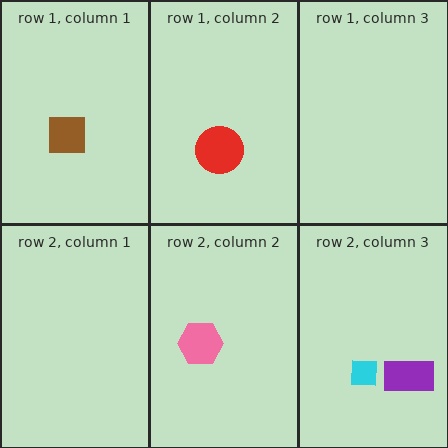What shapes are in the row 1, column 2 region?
The red circle.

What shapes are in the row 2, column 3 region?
The purple rectangle, the cyan square.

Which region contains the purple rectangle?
The row 2, column 3 region.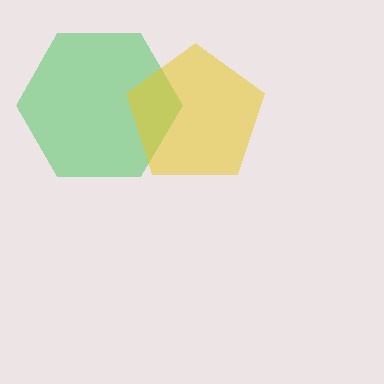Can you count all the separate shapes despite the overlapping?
Yes, there are 2 separate shapes.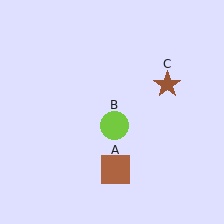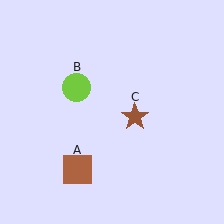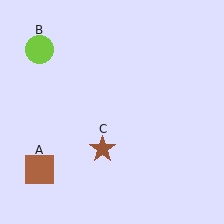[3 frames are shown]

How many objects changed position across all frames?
3 objects changed position: brown square (object A), lime circle (object B), brown star (object C).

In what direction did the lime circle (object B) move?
The lime circle (object B) moved up and to the left.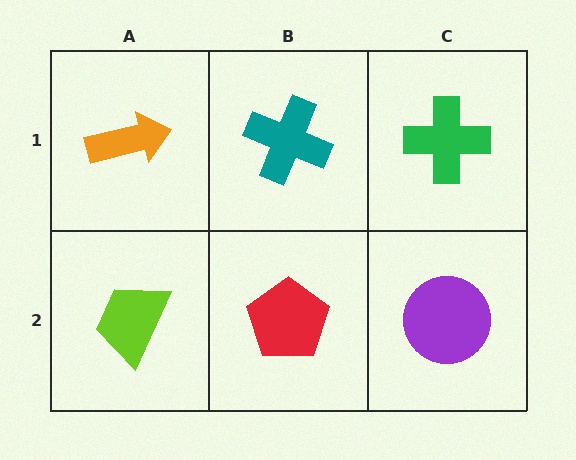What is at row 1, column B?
A teal cross.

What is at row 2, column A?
A lime trapezoid.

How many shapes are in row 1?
3 shapes.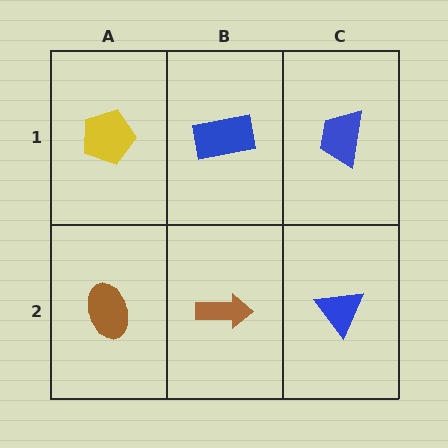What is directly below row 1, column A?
A brown ellipse.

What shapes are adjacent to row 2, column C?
A blue trapezoid (row 1, column C), a brown arrow (row 2, column B).